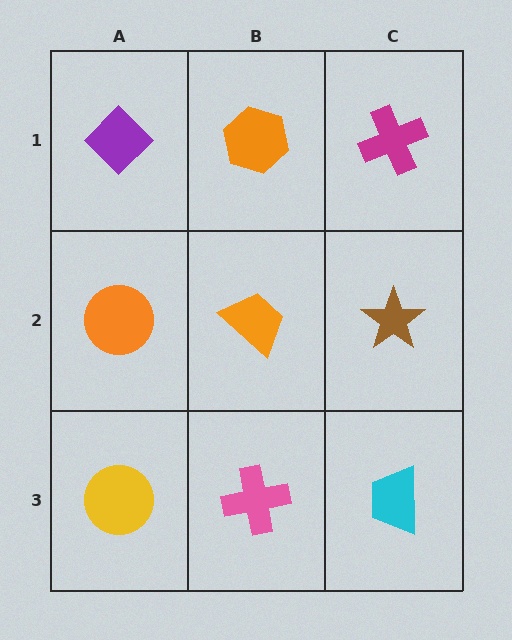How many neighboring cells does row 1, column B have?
3.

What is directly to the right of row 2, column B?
A brown star.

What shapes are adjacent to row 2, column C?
A magenta cross (row 1, column C), a cyan trapezoid (row 3, column C), an orange trapezoid (row 2, column B).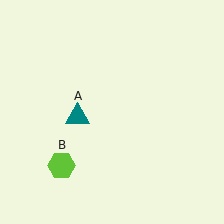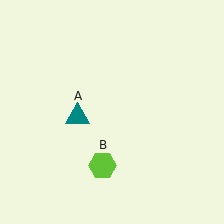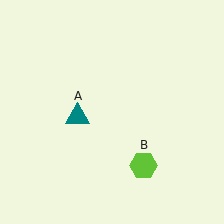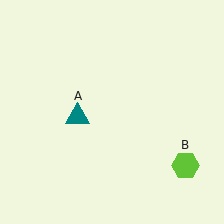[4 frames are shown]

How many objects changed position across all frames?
1 object changed position: lime hexagon (object B).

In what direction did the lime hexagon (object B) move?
The lime hexagon (object B) moved right.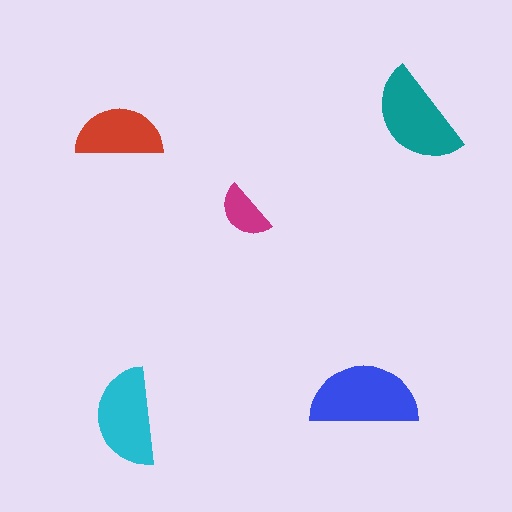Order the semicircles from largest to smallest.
the blue one, the teal one, the cyan one, the red one, the magenta one.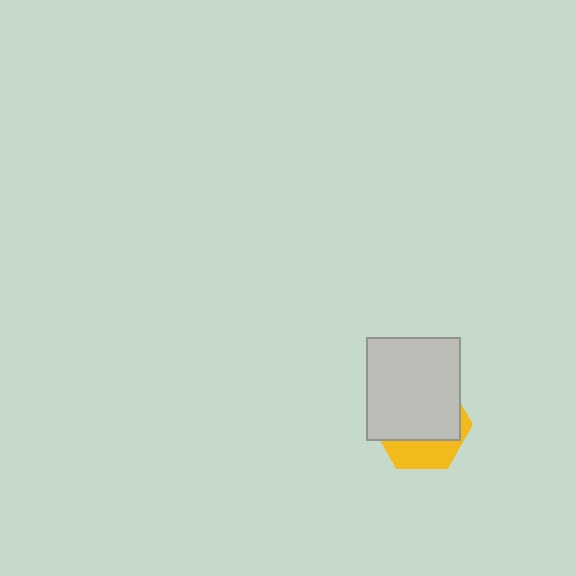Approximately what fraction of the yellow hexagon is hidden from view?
Roughly 70% of the yellow hexagon is hidden behind the light gray rectangle.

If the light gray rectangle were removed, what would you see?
You would see the complete yellow hexagon.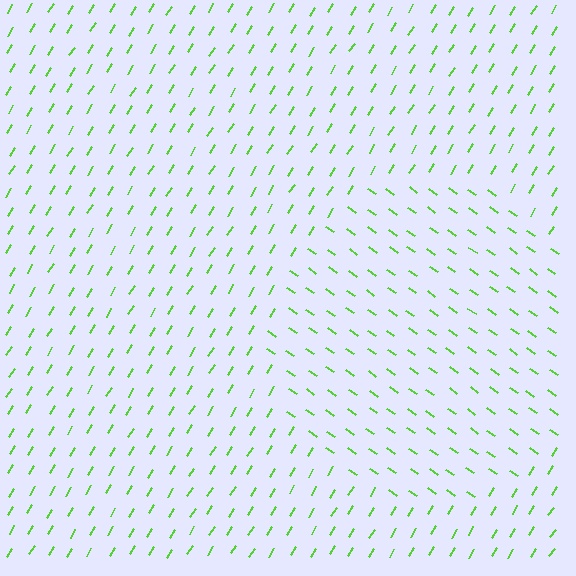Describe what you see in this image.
The image is filled with small lime line segments. A circle region in the image has lines oriented differently from the surrounding lines, creating a visible texture boundary.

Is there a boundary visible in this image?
Yes, there is a texture boundary formed by a change in line orientation.